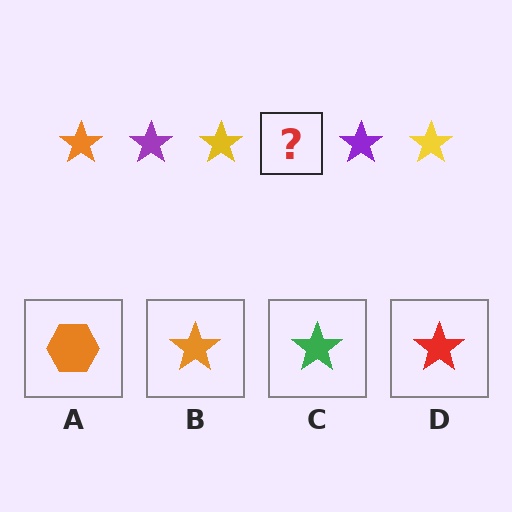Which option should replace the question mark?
Option B.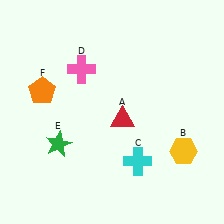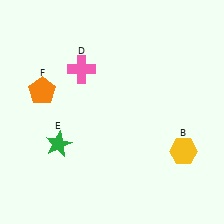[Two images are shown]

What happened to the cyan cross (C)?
The cyan cross (C) was removed in Image 2. It was in the bottom-right area of Image 1.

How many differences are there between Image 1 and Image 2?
There are 2 differences between the two images.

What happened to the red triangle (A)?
The red triangle (A) was removed in Image 2. It was in the bottom-right area of Image 1.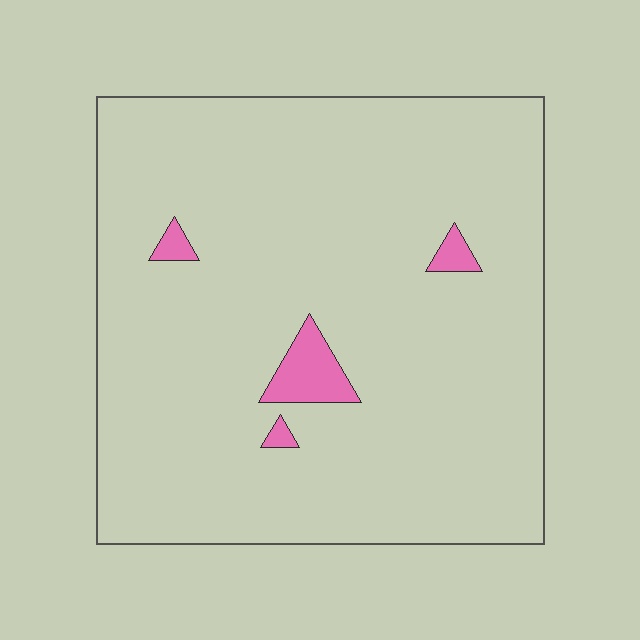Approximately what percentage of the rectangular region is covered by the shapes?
Approximately 5%.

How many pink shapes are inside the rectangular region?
4.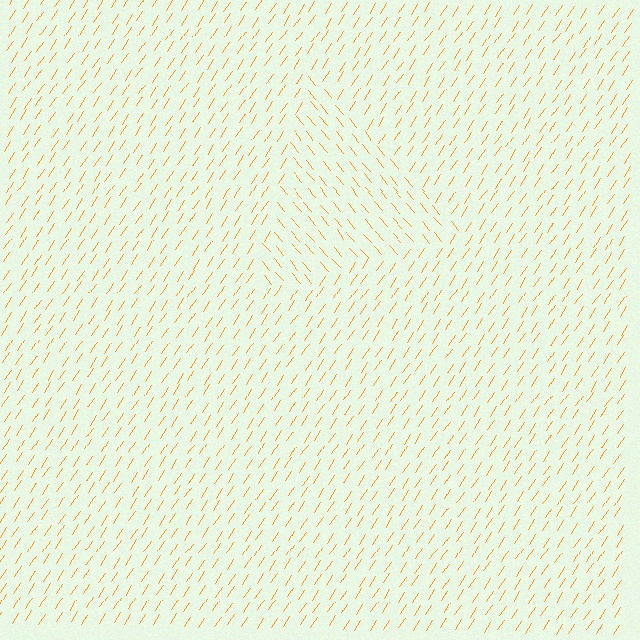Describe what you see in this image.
The image is filled with small orange line segments. A triangle region in the image has lines oriented differently from the surrounding lines, creating a visible texture boundary.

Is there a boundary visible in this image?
Yes, there is a texture boundary formed by a change in line orientation.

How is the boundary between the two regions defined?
The boundary is defined purely by a change in line orientation (approximately 73 degrees difference). All lines are the same color and thickness.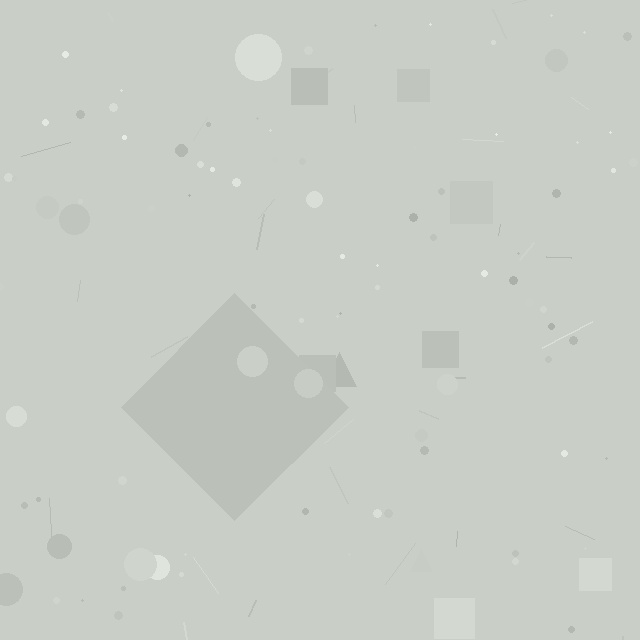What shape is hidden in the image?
A diamond is hidden in the image.